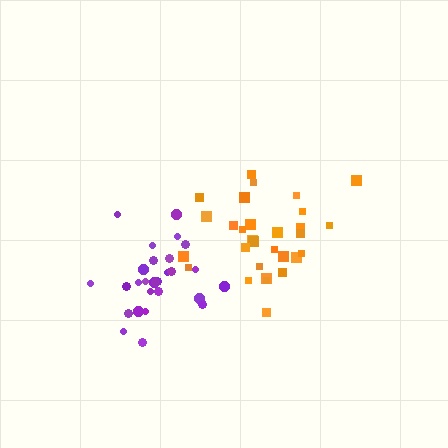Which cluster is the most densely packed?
Purple.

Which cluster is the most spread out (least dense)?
Orange.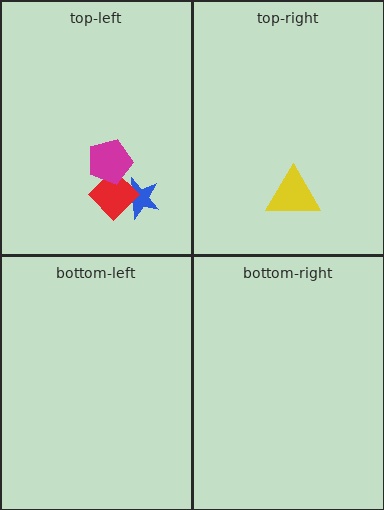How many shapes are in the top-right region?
1.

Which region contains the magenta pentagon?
The top-left region.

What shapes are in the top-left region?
The blue star, the red diamond, the magenta pentagon.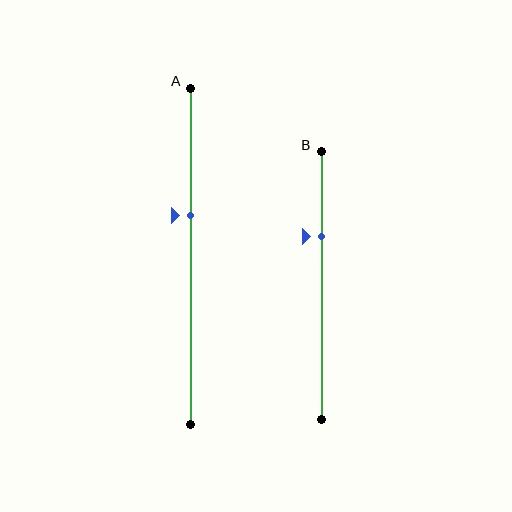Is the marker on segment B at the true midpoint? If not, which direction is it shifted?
No, the marker on segment B is shifted upward by about 18% of the segment length.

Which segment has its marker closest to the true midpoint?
Segment A has its marker closest to the true midpoint.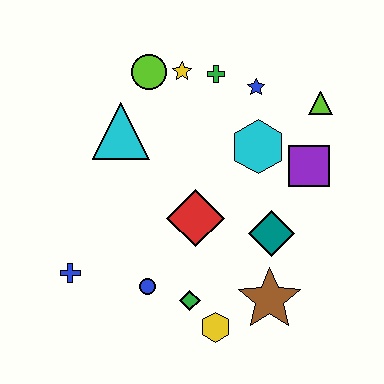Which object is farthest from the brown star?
The lime circle is farthest from the brown star.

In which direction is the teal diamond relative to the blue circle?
The teal diamond is to the right of the blue circle.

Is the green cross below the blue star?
No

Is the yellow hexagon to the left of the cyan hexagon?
Yes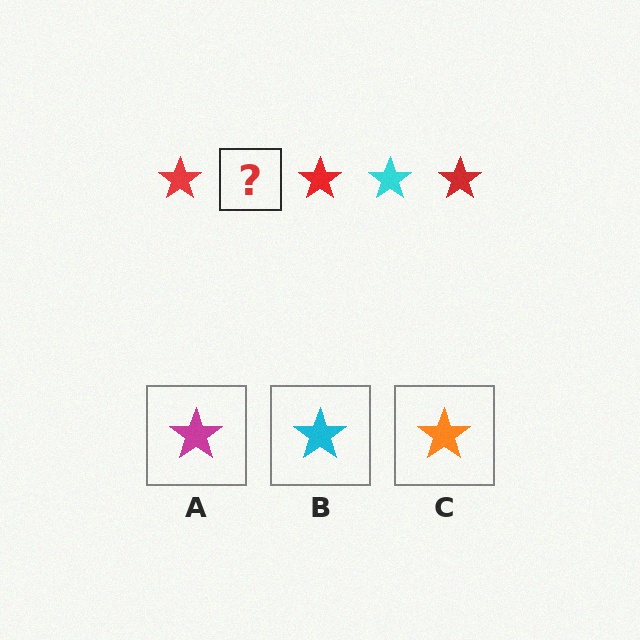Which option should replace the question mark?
Option B.